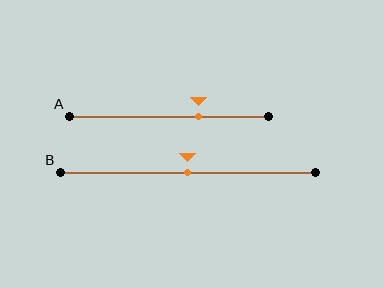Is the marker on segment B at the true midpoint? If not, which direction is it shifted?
Yes, the marker on segment B is at the true midpoint.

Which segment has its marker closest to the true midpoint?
Segment B has its marker closest to the true midpoint.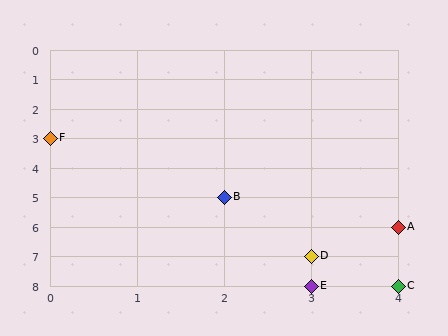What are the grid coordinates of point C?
Point C is at grid coordinates (4, 8).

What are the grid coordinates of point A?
Point A is at grid coordinates (4, 6).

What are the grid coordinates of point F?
Point F is at grid coordinates (0, 3).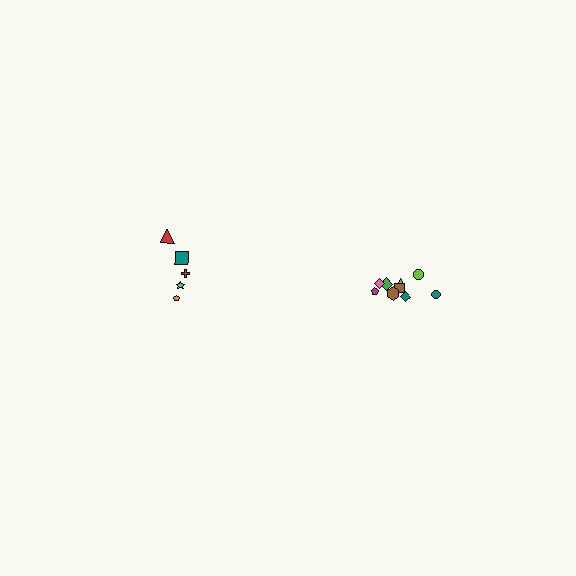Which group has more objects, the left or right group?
The right group.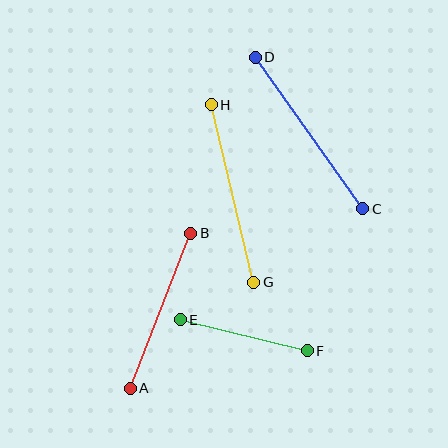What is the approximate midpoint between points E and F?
The midpoint is at approximately (244, 335) pixels.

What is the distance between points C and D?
The distance is approximately 186 pixels.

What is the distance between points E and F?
The distance is approximately 131 pixels.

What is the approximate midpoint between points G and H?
The midpoint is at approximately (232, 193) pixels.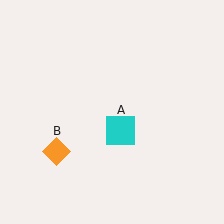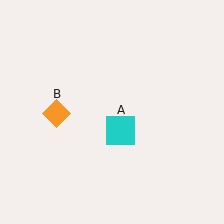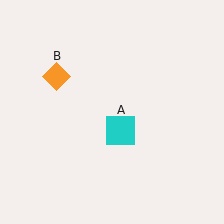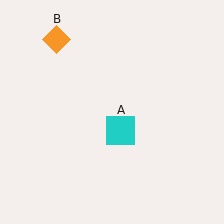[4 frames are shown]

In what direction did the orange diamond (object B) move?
The orange diamond (object B) moved up.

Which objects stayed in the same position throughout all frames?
Cyan square (object A) remained stationary.